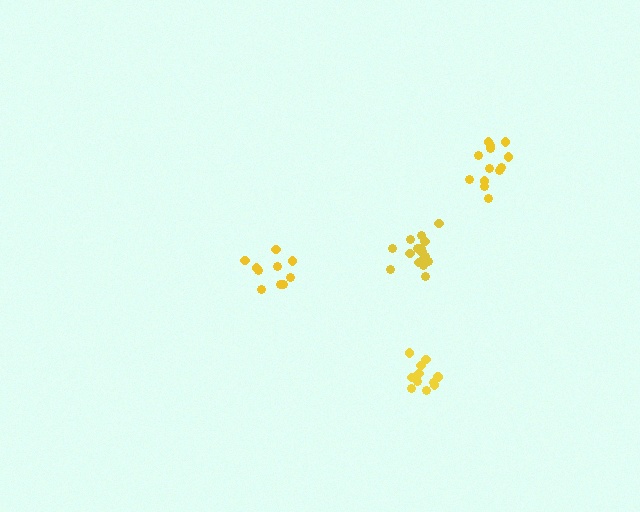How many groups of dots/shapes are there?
There are 4 groups.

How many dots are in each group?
Group 1: 13 dots, Group 2: 10 dots, Group 3: 11 dots, Group 4: 16 dots (50 total).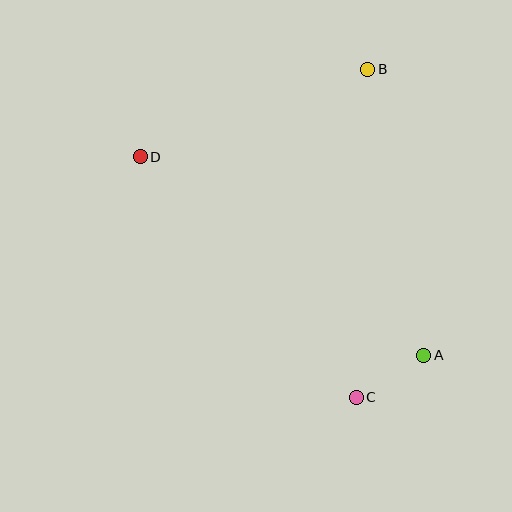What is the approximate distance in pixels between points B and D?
The distance between B and D is approximately 244 pixels.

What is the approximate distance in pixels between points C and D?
The distance between C and D is approximately 324 pixels.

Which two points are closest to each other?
Points A and C are closest to each other.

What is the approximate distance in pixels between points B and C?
The distance between B and C is approximately 329 pixels.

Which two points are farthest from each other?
Points A and D are farthest from each other.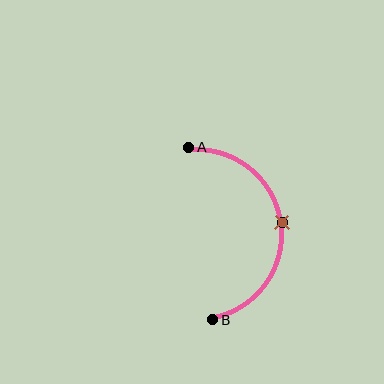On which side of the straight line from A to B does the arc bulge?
The arc bulges to the right of the straight line connecting A and B.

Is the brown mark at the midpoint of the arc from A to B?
Yes. The brown mark lies on the arc at equal arc-length from both A and B — it is the arc midpoint.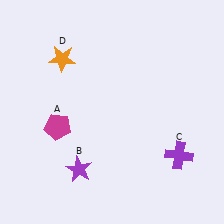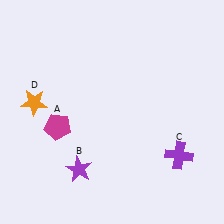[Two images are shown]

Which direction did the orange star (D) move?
The orange star (D) moved down.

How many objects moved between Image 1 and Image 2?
1 object moved between the two images.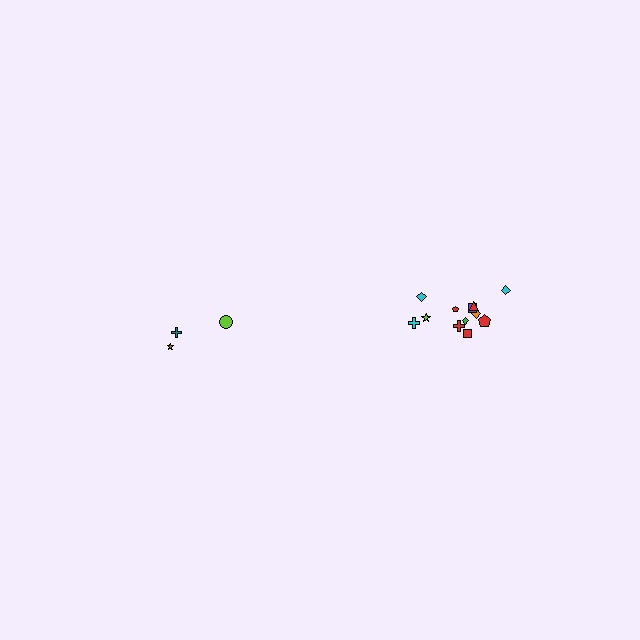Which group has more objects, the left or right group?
The right group.